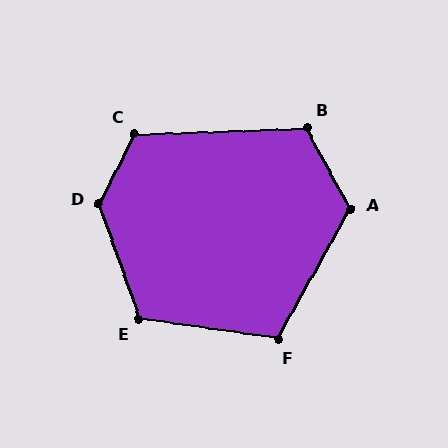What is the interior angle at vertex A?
Approximately 123 degrees (obtuse).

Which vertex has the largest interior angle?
D, at approximately 133 degrees.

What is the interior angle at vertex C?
Approximately 119 degrees (obtuse).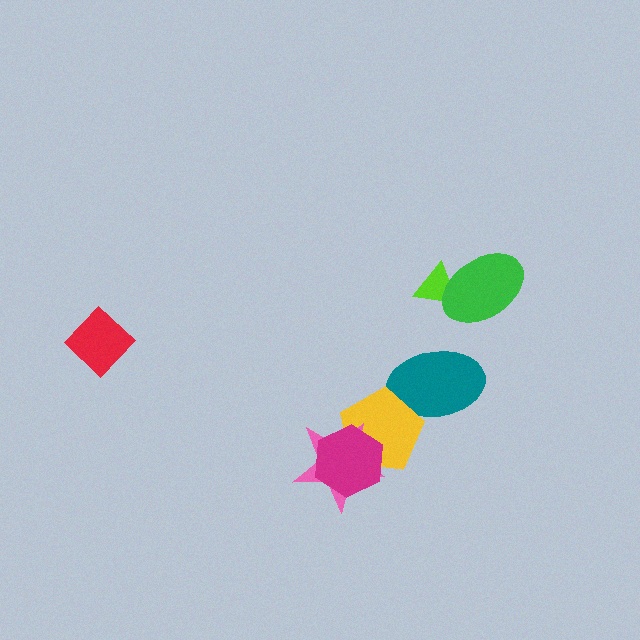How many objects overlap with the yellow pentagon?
3 objects overlap with the yellow pentagon.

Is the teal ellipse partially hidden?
Yes, it is partially covered by another shape.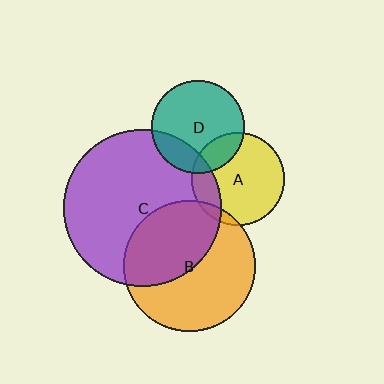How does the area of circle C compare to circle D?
Approximately 2.9 times.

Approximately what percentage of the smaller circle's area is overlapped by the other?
Approximately 20%.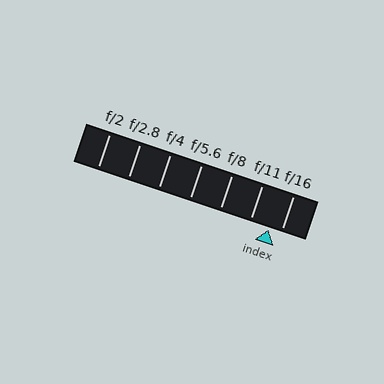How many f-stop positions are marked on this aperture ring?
There are 7 f-stop positions marked.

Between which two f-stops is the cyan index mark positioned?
The index mark is between f/11 and f/16.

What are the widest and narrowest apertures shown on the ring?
The widest aperture shown is f/2 and the narrowest is f/16.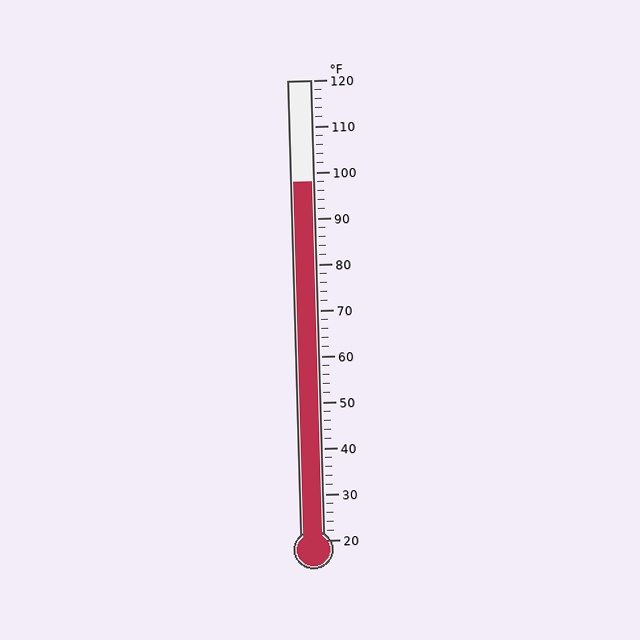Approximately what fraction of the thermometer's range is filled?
The thermometer is filled to approximately 80% of its range.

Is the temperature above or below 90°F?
The temperature is above 90°F.